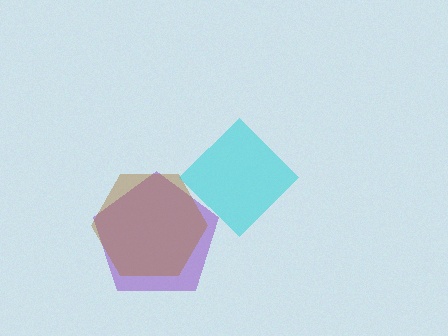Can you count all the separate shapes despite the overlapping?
Yes, there are 3 separate shapes.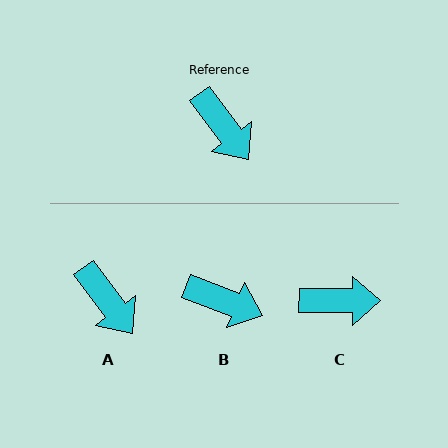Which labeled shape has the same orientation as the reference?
A.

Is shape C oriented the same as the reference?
No, it is off by about 53 degrees.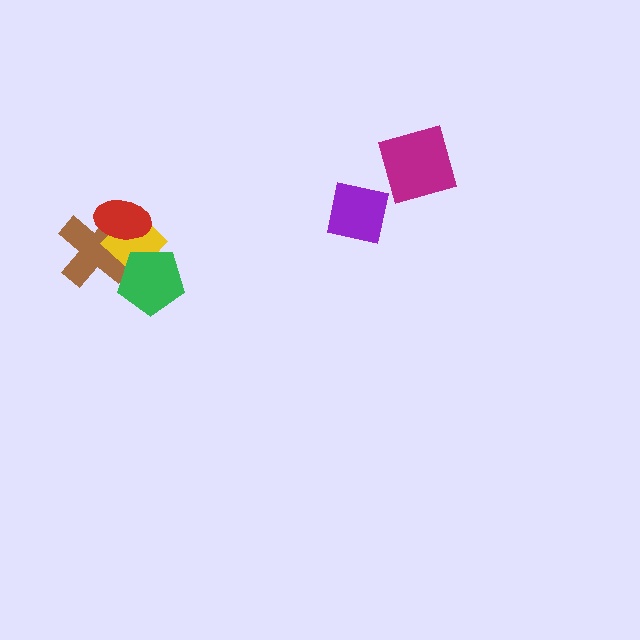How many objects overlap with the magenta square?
0 objects overlap with the magenta square.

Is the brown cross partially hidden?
Yes, it is partially covered by another shape.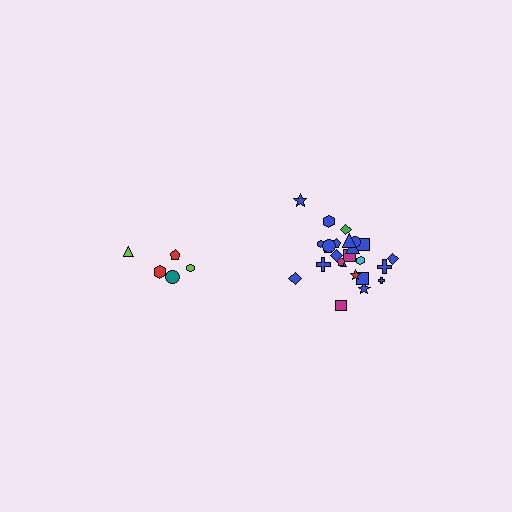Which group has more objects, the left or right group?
The right group.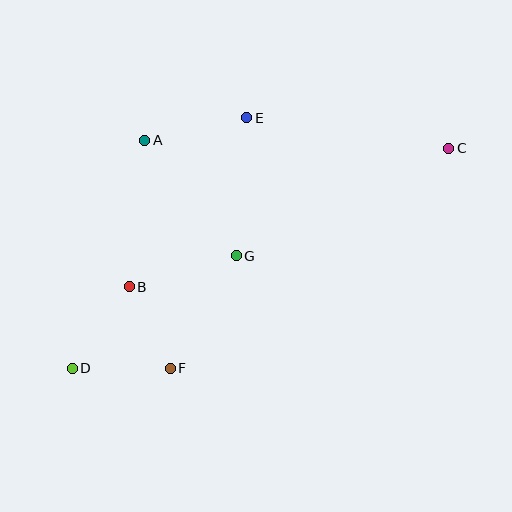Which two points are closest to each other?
Points B and F are closest to each other.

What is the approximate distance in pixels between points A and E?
The distance between A and E is approximately 104 pixels.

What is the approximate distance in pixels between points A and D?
The distance between A and D is approximately 240 pixels.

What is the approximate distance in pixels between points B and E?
The distance between B and E is approximately 206 pixels.